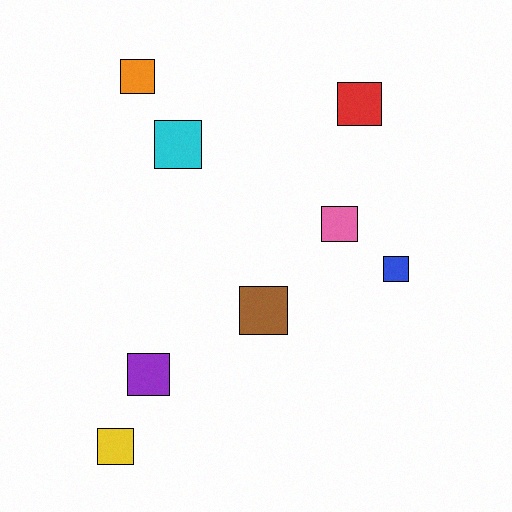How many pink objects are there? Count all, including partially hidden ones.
There is 1 pink object.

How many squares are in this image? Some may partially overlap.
There are 8 squares.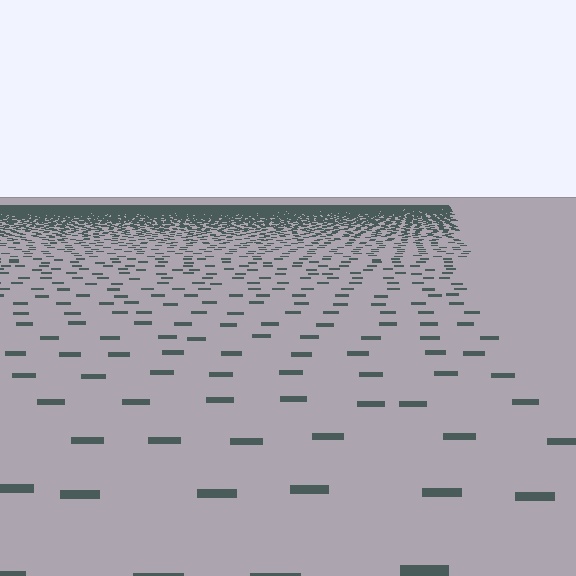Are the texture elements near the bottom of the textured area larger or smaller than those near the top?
Larger. Near the bottom, elements are closer to the viewer and appear at a bigger on-screen size.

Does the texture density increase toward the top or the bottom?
Density increases toward the top.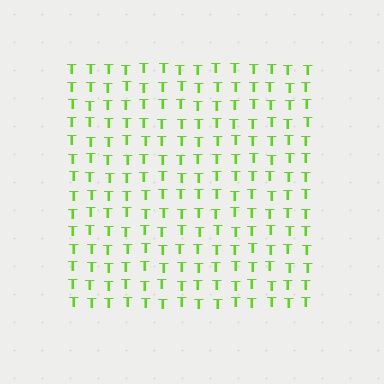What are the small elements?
The small elements are letter T's.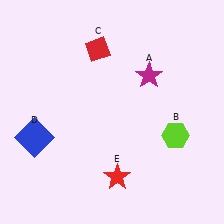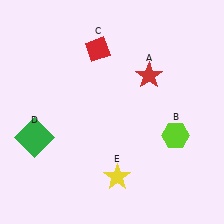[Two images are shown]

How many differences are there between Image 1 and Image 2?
There are 3 differences between the two images.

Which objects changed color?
A changed from magenta to red. D changed from blue to green. E changed from red to yellow.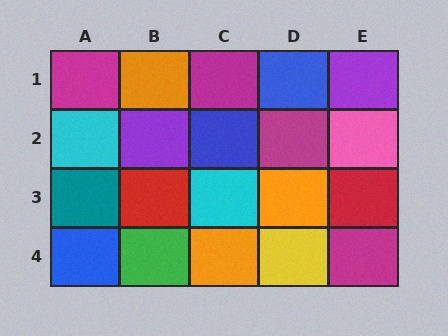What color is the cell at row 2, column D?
Magenta.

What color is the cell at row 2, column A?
Cyan.